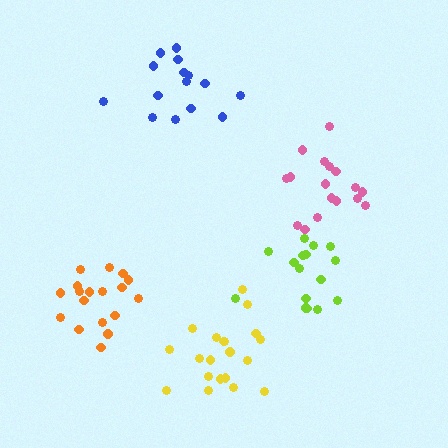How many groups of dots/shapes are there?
There are 5 groups.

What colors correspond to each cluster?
The clusters are colored: lime, yellow, blue, orange, pink.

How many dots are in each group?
Group 1: 16 dots, Group 2: 20 dots, Group 3: 15 dots, Group 4: 18 dots, Group 5: 17 dots (86 total).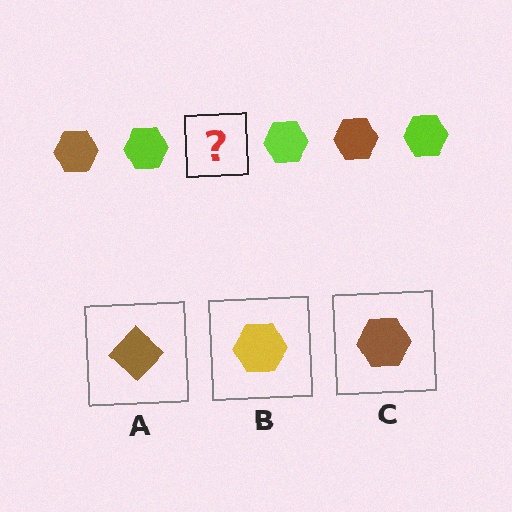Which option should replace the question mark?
Option C.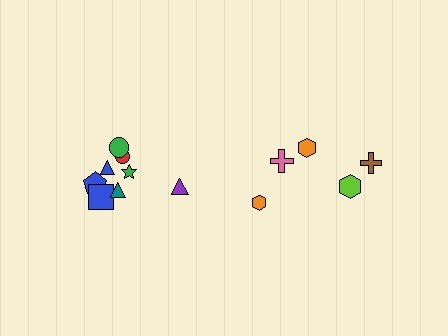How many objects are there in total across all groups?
There are 13 objects.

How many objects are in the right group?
There are 5 objects.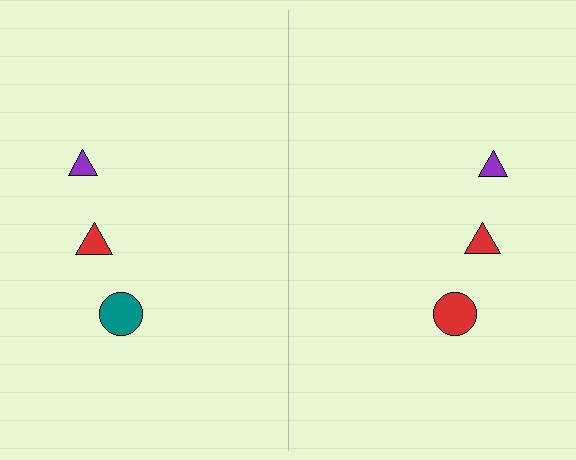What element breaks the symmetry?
The red circle on the right side breaks the symmetry — its mirror counterpart is teal.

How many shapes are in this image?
There are 6 shapes in this image.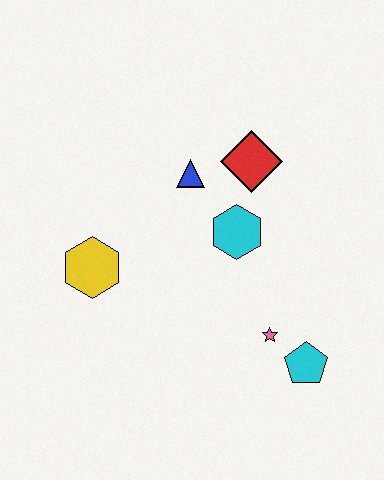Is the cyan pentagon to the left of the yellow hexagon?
No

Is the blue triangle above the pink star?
Yes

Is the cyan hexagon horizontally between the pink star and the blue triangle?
Yes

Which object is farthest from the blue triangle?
The cyan pentagon is farthest from the blue triangle.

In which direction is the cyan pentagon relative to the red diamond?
The cyan pentagon is below the red diamond.